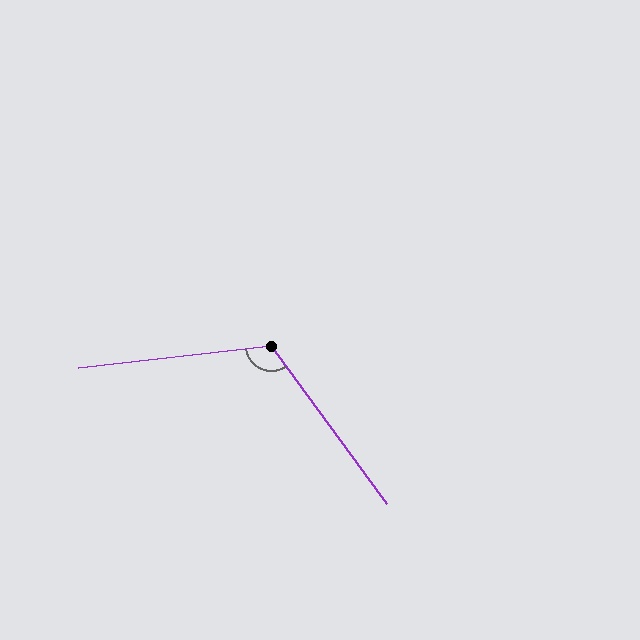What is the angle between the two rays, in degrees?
Approximately 119 degrees.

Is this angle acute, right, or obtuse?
It is obtuse.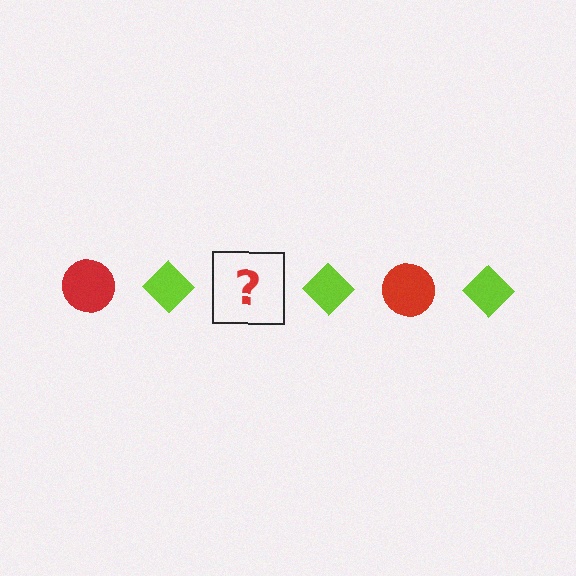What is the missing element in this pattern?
The missing element is a red circle.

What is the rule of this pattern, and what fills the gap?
The rule is that the pattern alternates between red circle and lime diamond. The gap should be filled with a red circle.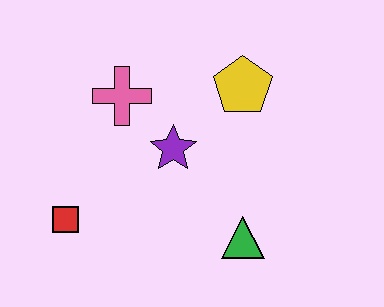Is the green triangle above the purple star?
No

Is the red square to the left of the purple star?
Yes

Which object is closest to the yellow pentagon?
The purple star is closest to the yellow pentagon.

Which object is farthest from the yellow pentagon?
The red square is farthest from the yellow pentagon.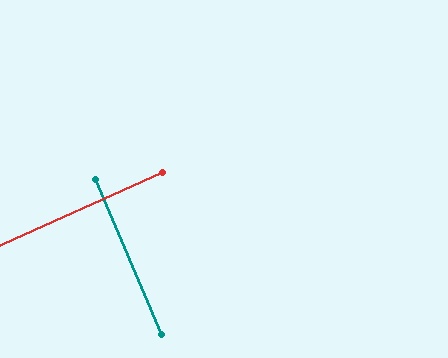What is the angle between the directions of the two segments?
Approximately 89 degrees.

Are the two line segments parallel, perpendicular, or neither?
Perpendicular — they meet at approximately 89°.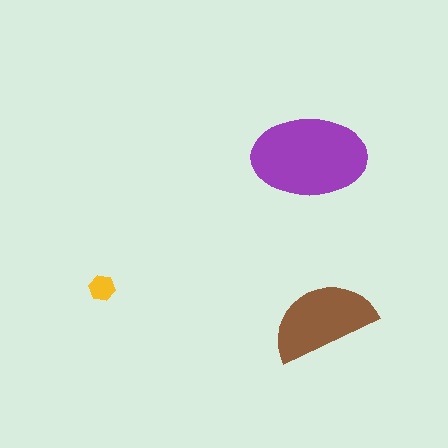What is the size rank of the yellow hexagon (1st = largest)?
3rd.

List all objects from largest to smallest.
The purple ellipse, the brown semicircle, the yellow hexagon.